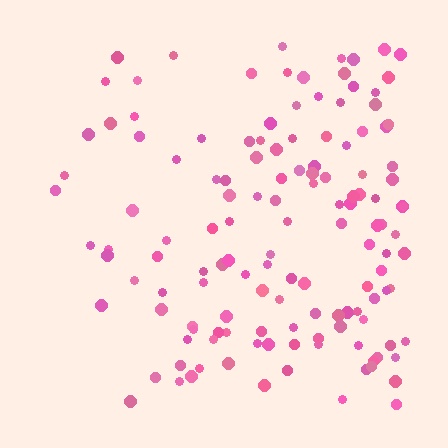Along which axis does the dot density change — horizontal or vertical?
Horizontal.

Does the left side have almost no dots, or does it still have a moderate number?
Still a moderate number, just noticeably fewer than the right.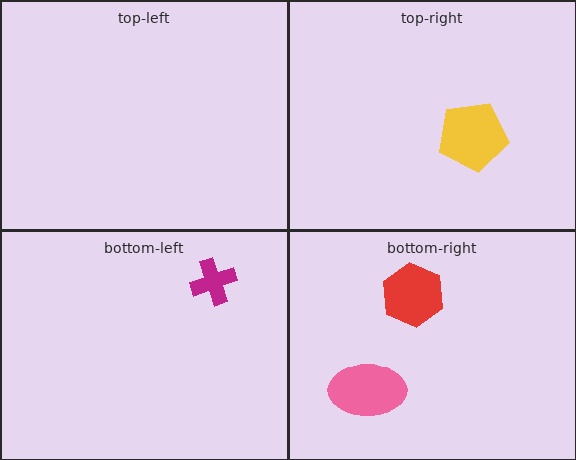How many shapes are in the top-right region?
1.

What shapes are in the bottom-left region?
The magenta cross.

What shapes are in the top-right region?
The yellow pentagon.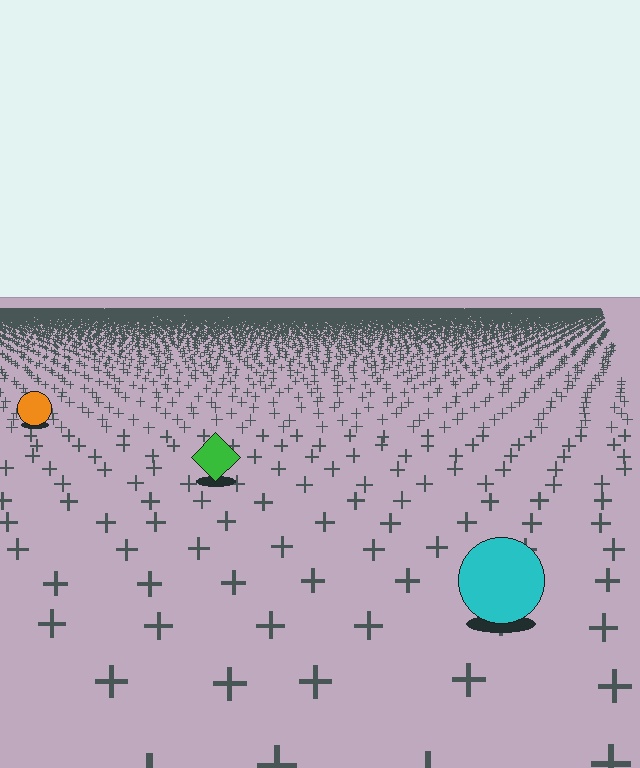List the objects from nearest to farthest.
From nearest to farthest: the cyan circle, the green diamond, the orange circle.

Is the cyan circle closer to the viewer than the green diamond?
Yes. The cyan circle is closer — you can tell from the texture gradient: the ground texture is coarser near it.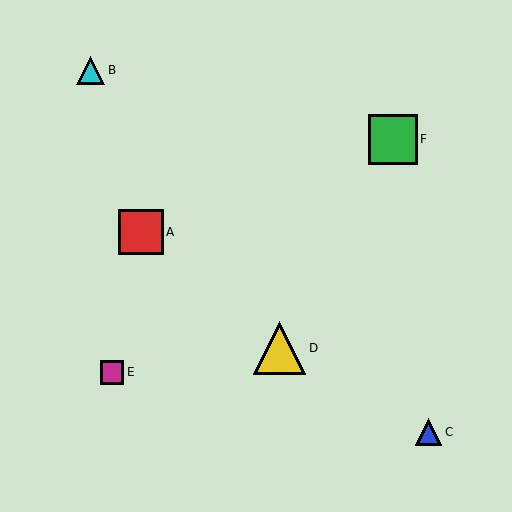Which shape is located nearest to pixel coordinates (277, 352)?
The yellow triangle (labeled D) at (280, 348) is nearest to that location.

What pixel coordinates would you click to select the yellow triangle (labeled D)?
Click at (280, 348) to select the yellow triangle D.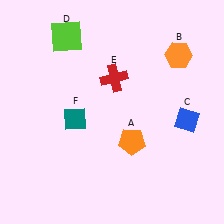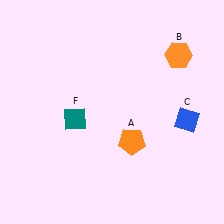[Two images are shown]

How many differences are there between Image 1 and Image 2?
There are 2 differences between the two images.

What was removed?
The lime square (D), the red cross (E) were removed in Image 2.